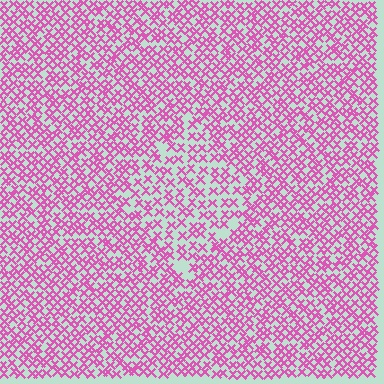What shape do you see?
I see a diamond.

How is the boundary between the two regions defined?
The boundary is defined by a change in element density (approximately 1.6x ratio). All elements are the same color, size, and shape.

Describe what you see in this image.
The image contains small pink elements arranged at two different densities. A diamond-shaped region is visible where the elements are less densely packed than the surrounding area.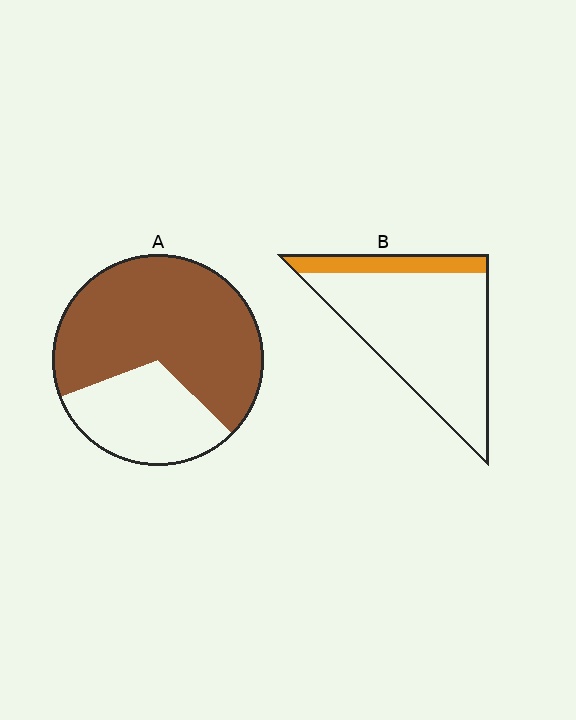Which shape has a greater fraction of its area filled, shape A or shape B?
Shape A.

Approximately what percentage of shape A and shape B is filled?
A is approximately 70% and B is approximately 15%.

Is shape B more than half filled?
No.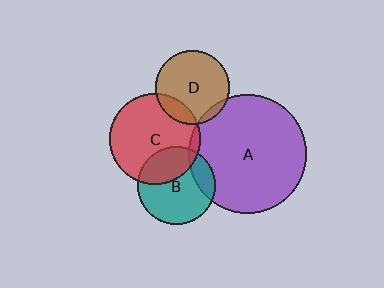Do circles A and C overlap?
Yes.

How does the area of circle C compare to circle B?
Approximately 1.4 times.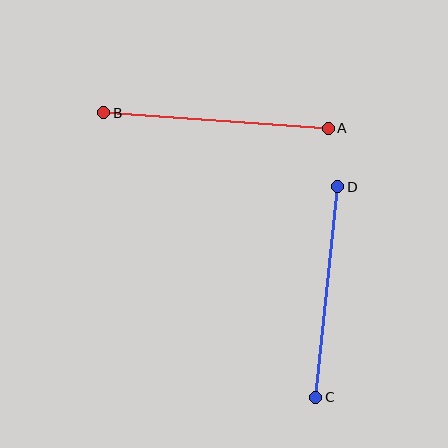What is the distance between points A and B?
The distance is approximately 225 pixels.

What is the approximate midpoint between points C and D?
The midpoint is at approximately (327, 292) pixels.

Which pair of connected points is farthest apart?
Points A and B are farthest apart.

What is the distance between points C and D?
The distance is approximately 212 pixels.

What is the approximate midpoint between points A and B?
The midpoint is at approximately (216, 121) pixels.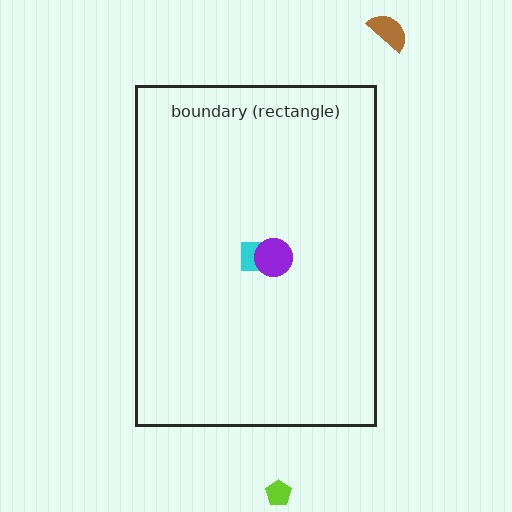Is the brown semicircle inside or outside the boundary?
Outside.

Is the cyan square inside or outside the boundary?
Inside.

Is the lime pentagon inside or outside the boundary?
Outside.